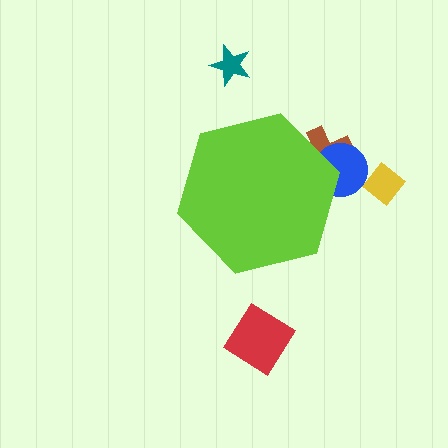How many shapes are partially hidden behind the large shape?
2 shapes are partially hidden.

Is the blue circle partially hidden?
Yes, the blue circle is partially hidden behind the lime hexagon.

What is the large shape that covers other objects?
A lime hexagon.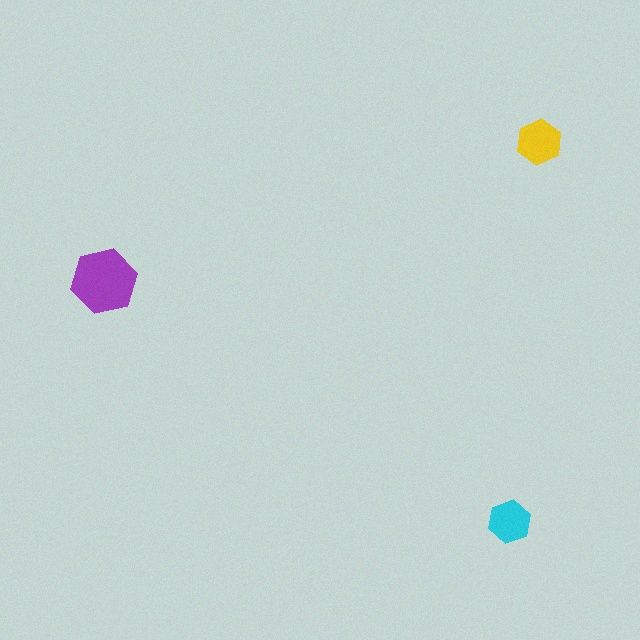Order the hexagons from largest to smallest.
the purple one, the yellow one, the cyan one.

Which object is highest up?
The yellow hexagon is topmost.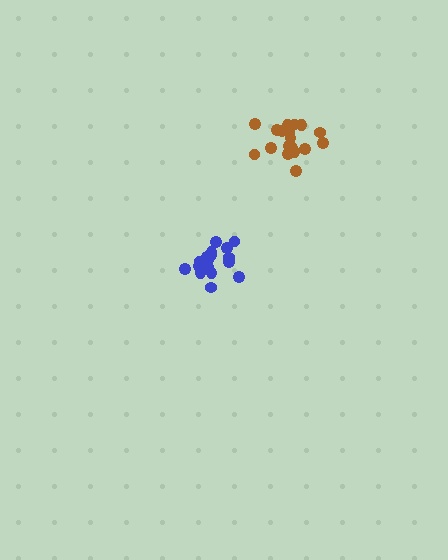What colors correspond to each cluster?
The clusters are colored: brown, blue.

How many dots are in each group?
Group 1: 19 dots, Group 2: 18 dots (37 total).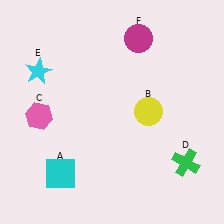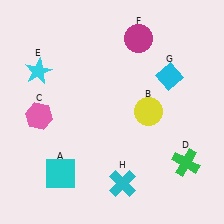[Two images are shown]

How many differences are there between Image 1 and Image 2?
There are 2 differences between the two images.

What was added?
A cyan diamond (G), a cyan cross (H) were added in Image 2.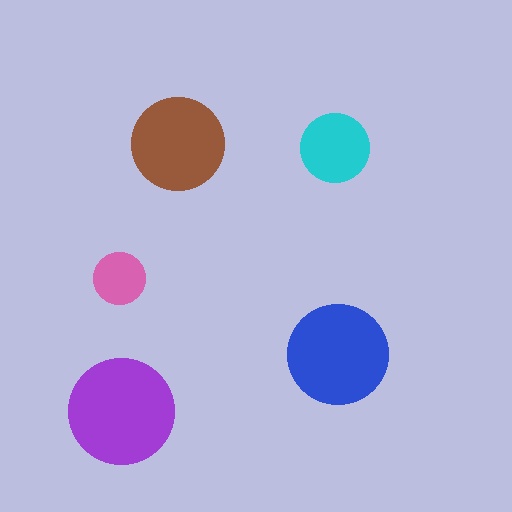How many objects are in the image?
There are 5 objects in the image.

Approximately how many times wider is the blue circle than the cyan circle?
About 1.5 times wider.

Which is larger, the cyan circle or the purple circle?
The purple one.